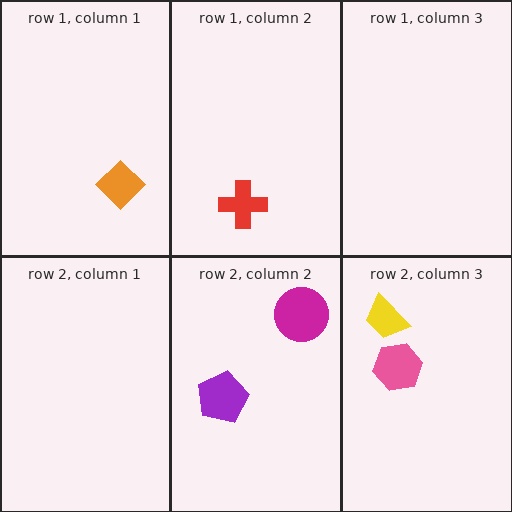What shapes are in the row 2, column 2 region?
The magenta circle, the purple pentagon.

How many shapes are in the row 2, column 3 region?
2.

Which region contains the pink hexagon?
The row 2, column 3 region.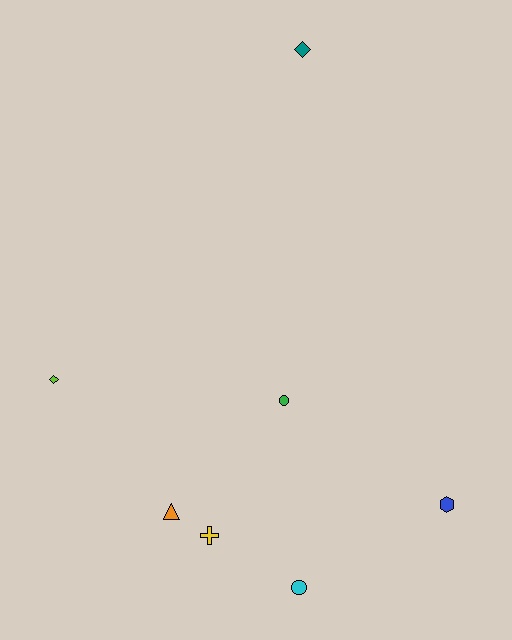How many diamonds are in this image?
There are 2 diamonds.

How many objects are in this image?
There are 7 objects.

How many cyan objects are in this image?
There is 1 cyan object.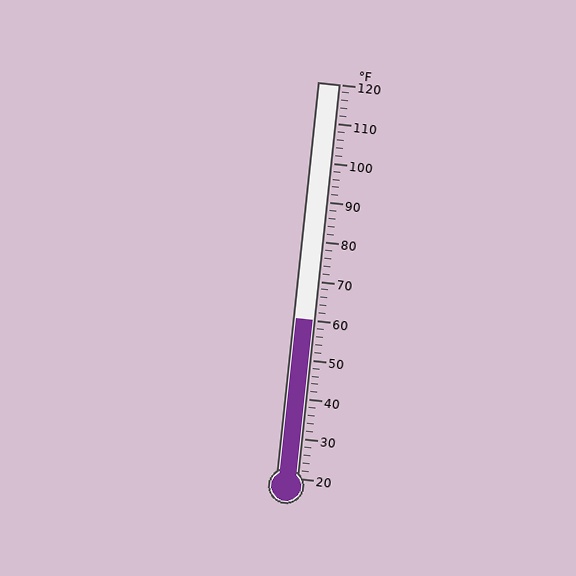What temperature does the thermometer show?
The thermometer shows approximately 60°F.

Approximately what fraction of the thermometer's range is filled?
The thermometer is filled to approximately 40% of its range.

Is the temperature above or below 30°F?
The temperature is above 30°F.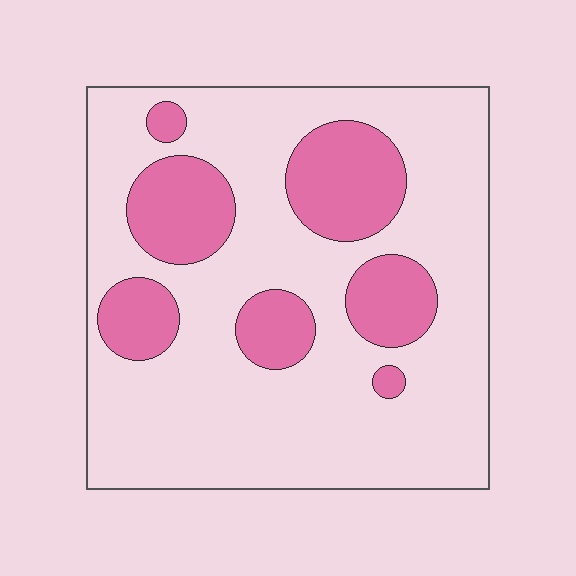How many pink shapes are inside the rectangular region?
7.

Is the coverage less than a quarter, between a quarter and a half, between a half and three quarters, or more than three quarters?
Between a quarter and a half.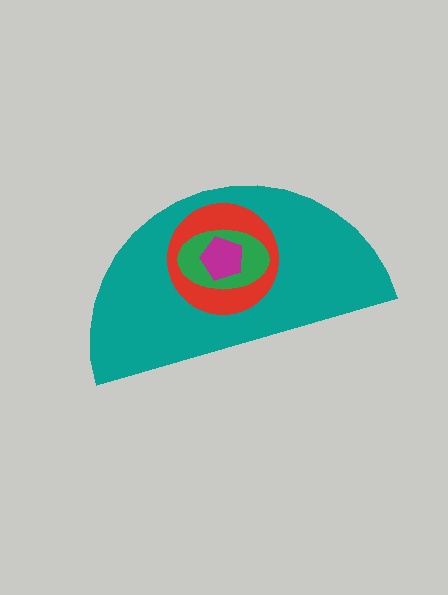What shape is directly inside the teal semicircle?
The red circle.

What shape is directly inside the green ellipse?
The magenta pentagon.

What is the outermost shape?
The teal semicircle.